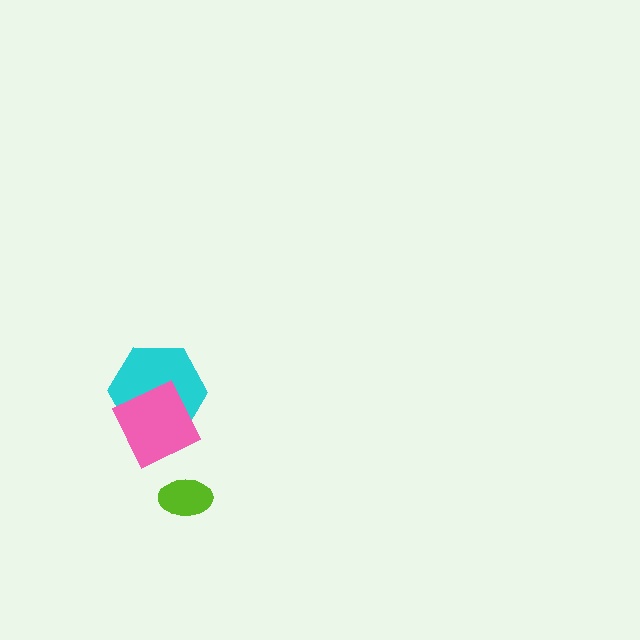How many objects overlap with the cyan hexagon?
1 object overlaps with the cyan hexagon.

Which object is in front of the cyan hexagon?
The pink square is in front of the cyan hexagon.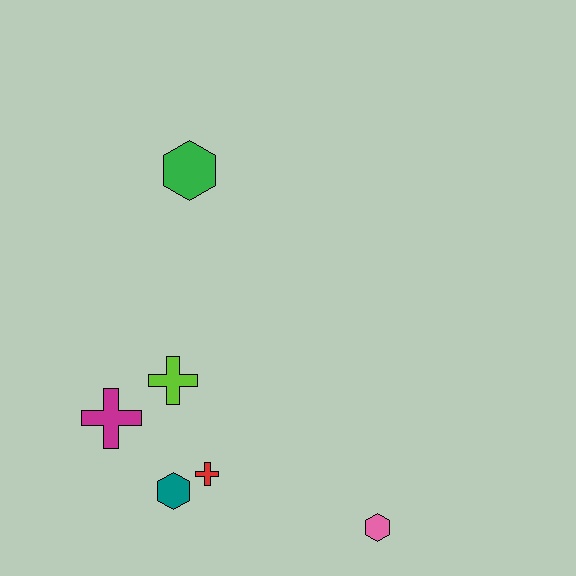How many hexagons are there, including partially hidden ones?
There are 3 hexagons.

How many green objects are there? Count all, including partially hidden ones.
There is 1 green object.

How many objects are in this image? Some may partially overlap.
There are 6 objects.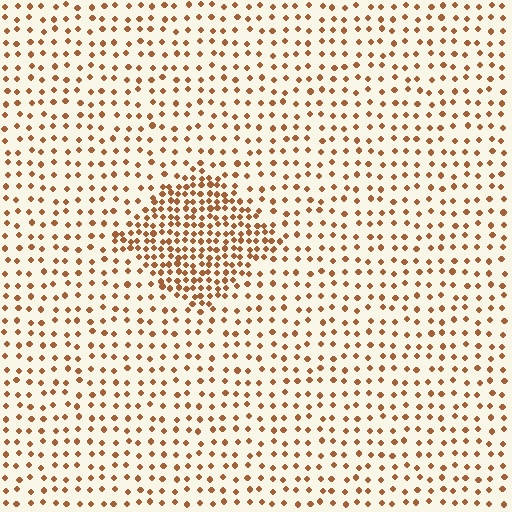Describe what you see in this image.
The image contains small brown elements arranged at two different densities. A diamond-shaped region is visible where the elements are more densely packed than the surrounding area.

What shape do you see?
I see a diamond.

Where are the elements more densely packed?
The elements are more densely packed inside the diamond boundary.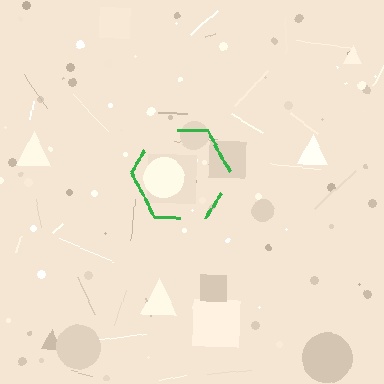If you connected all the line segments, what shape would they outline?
They would outline a hexagon.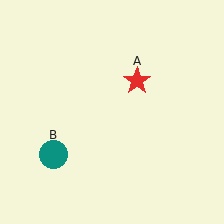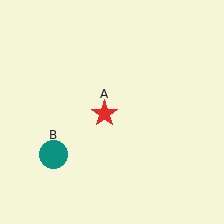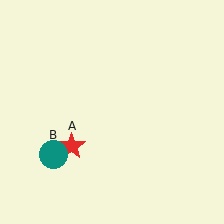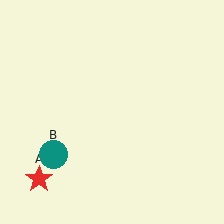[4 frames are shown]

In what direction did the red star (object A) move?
The red star (object A) moved down and to the left.